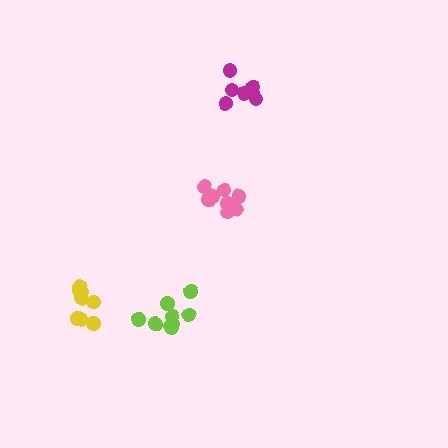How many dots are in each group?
Group 1: 7 dots, Group 2: 9 dots, Group 3: 8 dots, Group 4: 9 dots (33 total).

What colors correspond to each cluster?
The clusters are colored: magenta, pink, yellow, lime.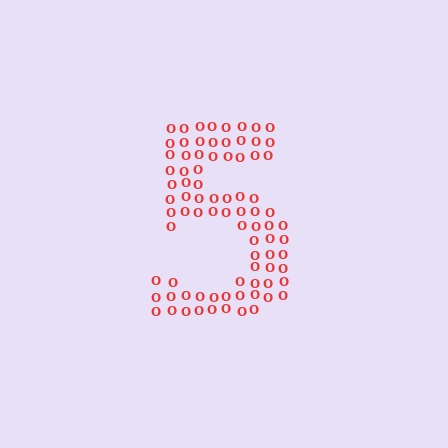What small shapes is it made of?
It is made of small letter O's.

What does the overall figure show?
The overall figure shows the digit 5.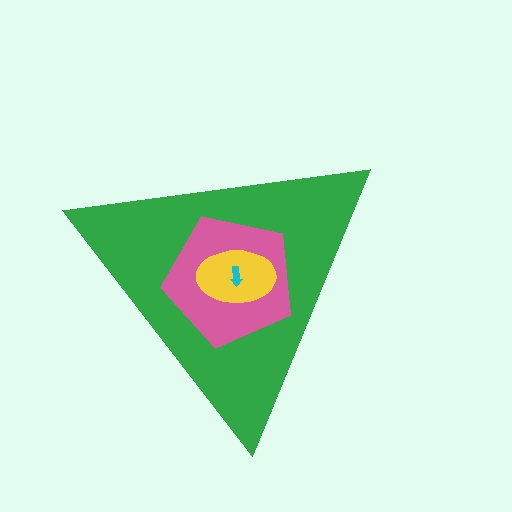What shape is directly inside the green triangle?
The pink pentagon.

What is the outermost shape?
The green triangle.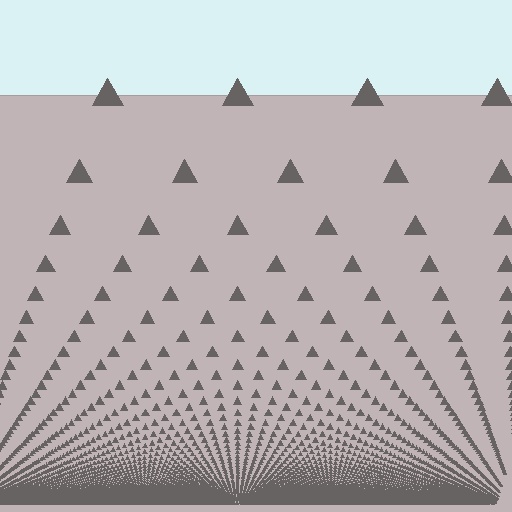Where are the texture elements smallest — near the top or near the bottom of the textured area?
Near the bottom.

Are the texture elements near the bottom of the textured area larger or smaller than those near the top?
Smaller. The gradient is inverted — elements near the bottom are smaller and denser.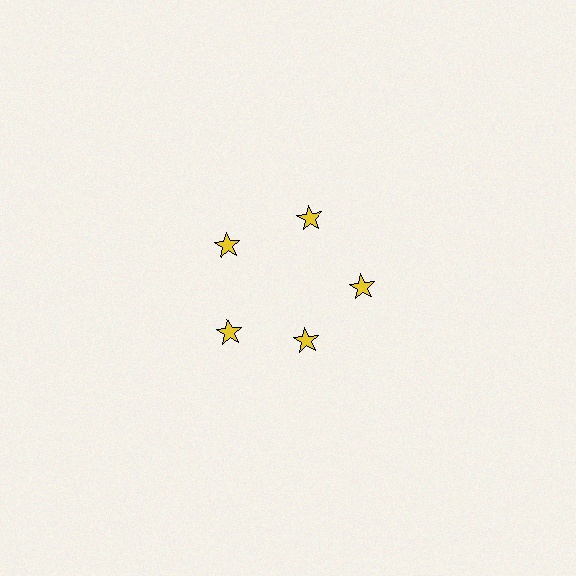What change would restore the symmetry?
The symmetry would be restored by moving it outward, back onto the ring so that all 5 stars sit at equal angles and equal distance from the center.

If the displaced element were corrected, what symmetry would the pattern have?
It would have 5-fold rotational symmetry — the pattern would map onto itself every 72 degrees.